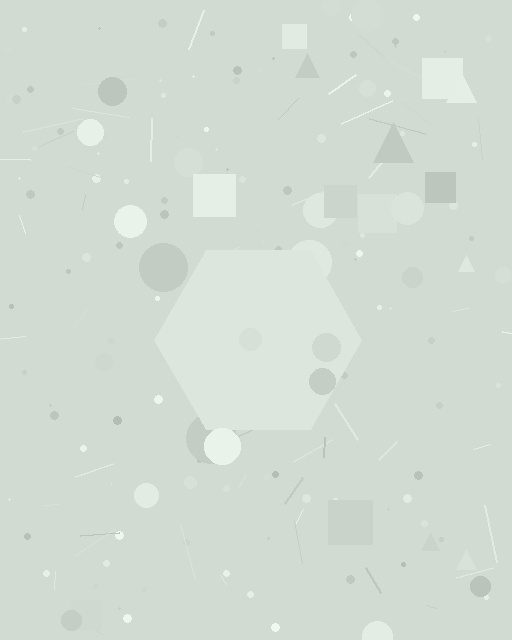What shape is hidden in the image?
A hexagon is hidden in the image.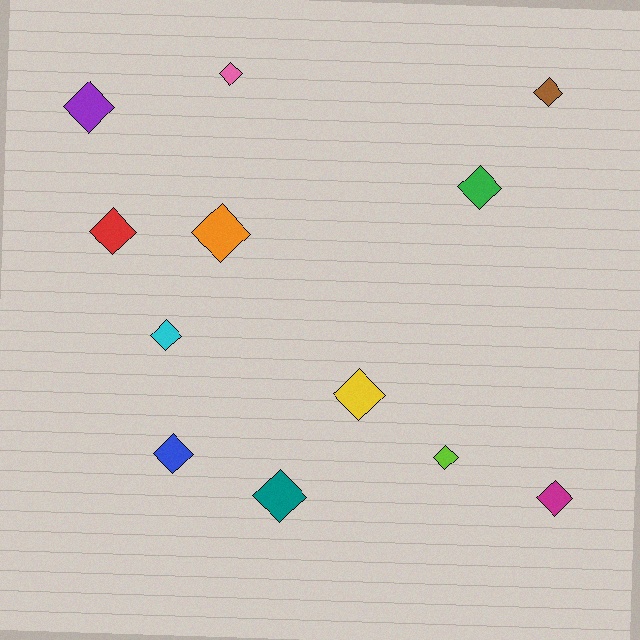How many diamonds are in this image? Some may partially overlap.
There are 12 diamonds.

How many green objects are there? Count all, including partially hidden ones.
There is 1 green object.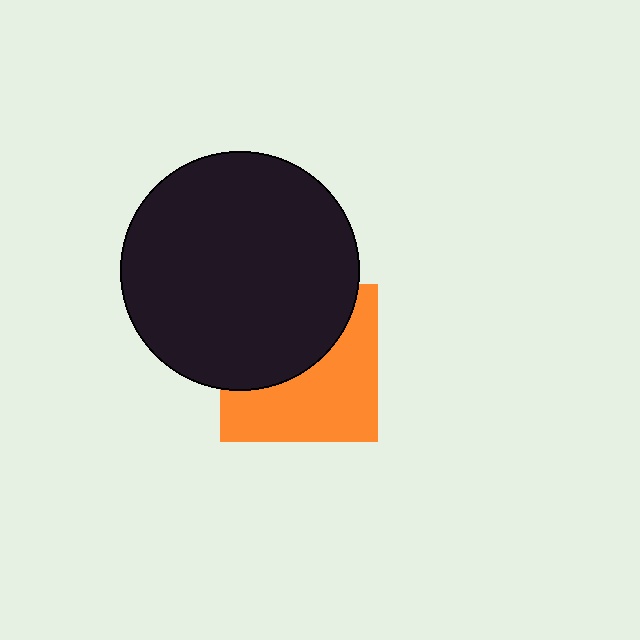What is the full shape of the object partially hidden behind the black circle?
The partially hidden object is an orange square.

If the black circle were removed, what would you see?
You would see the complete orange square.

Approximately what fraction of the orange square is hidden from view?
Roughly 48% of the orange square is hidden behind the black circle.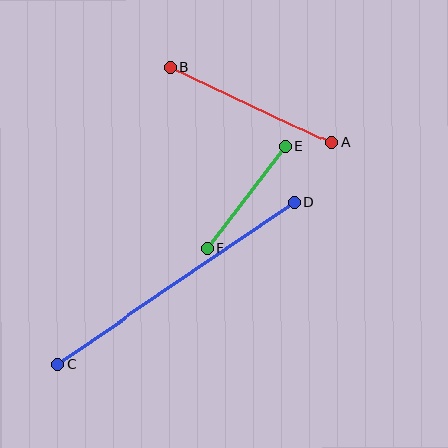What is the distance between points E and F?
The distance is approximately 128 pixels.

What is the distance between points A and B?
The distance is approximately 178 pixels.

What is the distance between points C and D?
The distance is approximately 287 pixels.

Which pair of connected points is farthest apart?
Points C and D are farthest apart.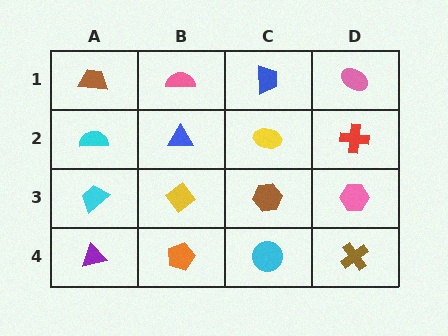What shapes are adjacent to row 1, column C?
A yellow ellipse (row 2, column C), a pink semicircle (row 1, column B), a pink ellipse (row 1, column D).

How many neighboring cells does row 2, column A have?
3.